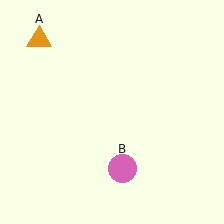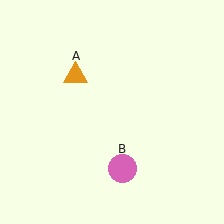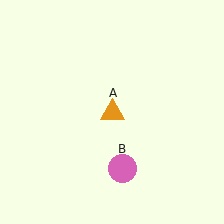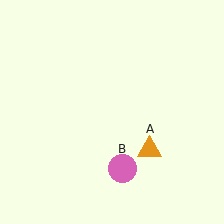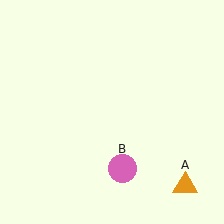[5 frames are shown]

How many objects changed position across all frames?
1 object changed position: orange triangle (object A).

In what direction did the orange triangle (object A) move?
The orange triangle (object A) moved down and to the right.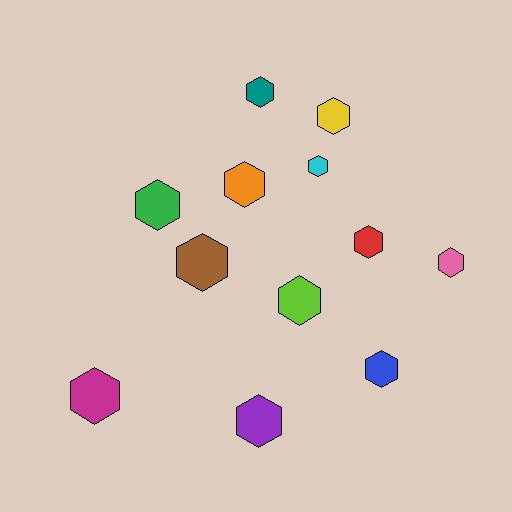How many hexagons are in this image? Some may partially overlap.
There are 12 hexagons.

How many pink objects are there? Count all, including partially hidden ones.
There is 1 pink object.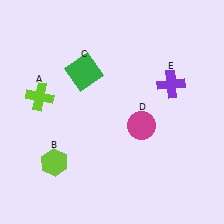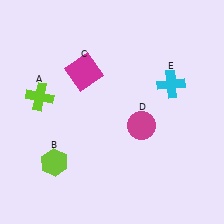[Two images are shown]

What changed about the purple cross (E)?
In Image 1, E is purple. In Image 2, it changed to cyan.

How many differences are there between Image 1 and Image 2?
There are 2 differences between the two images.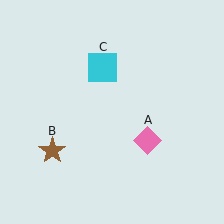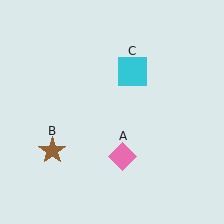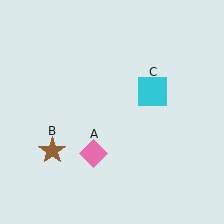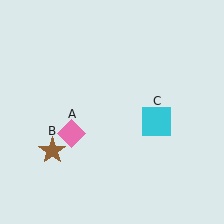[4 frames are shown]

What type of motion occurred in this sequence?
The pink diamond (object A), cyan square (object C) rotated clockwise around the center of the scene.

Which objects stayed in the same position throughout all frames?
Brown star (object B) remained stationary.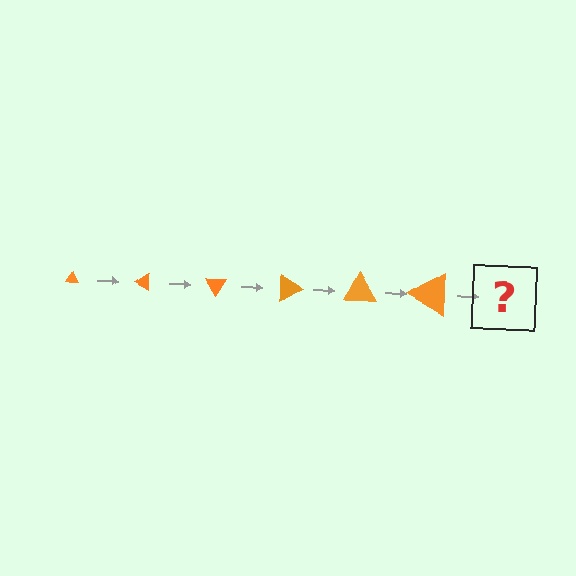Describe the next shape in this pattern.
It should be a triangle, larger than the previous one and rotated 180 degrees from the start.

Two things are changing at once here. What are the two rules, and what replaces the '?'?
The two rules are that the triangle grows larger each step and it rotates 30 degrees each step. The '?' should be a triangle, larger than the previous one and rotated 180 degrees from the start.